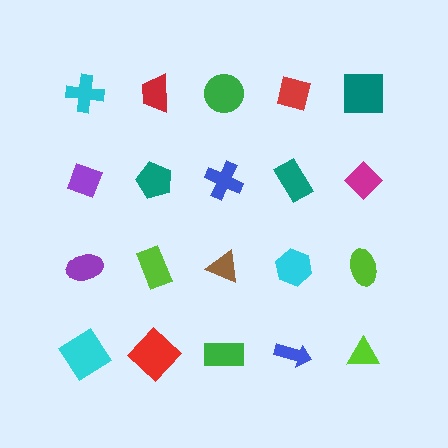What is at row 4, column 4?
A blue arrow.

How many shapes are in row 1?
5 shapes.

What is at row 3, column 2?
A lime rectangle.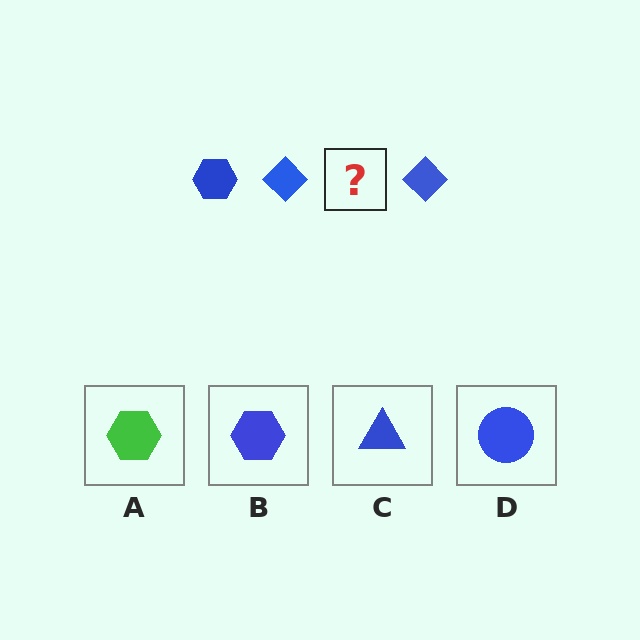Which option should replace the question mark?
Option B.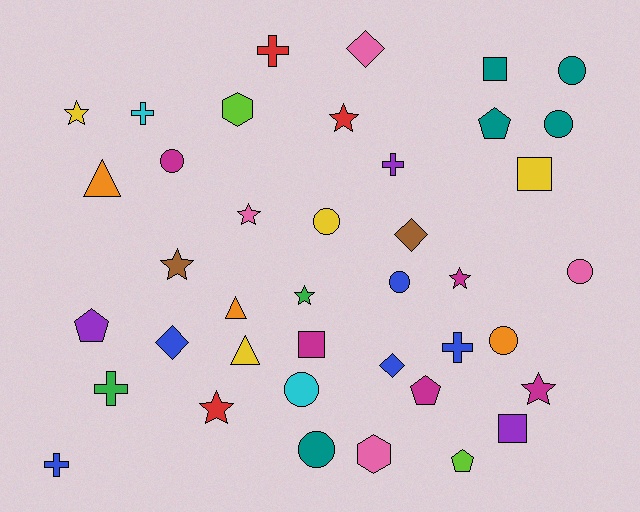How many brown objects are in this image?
There are 2 brown objects.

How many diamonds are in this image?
There are 4 diamonds.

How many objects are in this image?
There are 40 objects.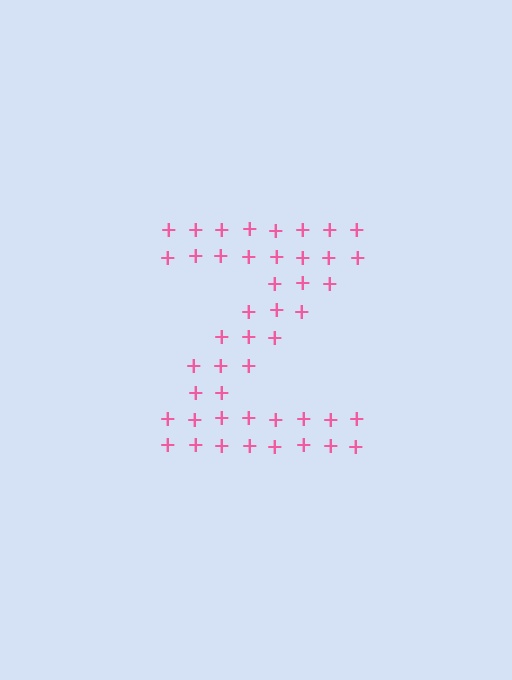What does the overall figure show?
The overall figure shows the letter Z.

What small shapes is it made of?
It is made of small plus signs.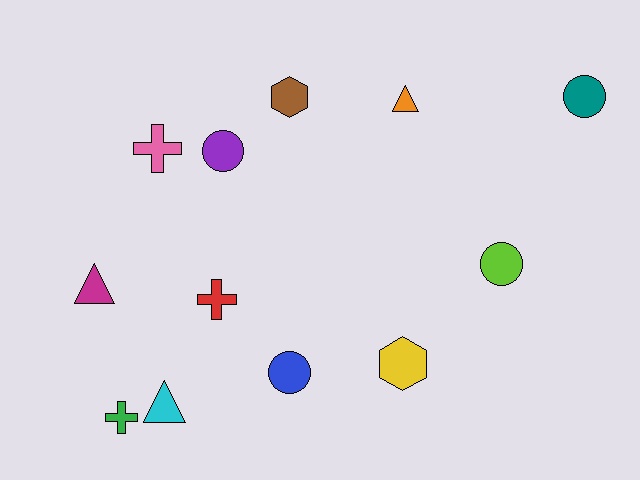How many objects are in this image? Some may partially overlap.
There are 12 objects.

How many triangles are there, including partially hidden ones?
There are 3 triangles.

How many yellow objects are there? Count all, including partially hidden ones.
There is 1 yellow object.